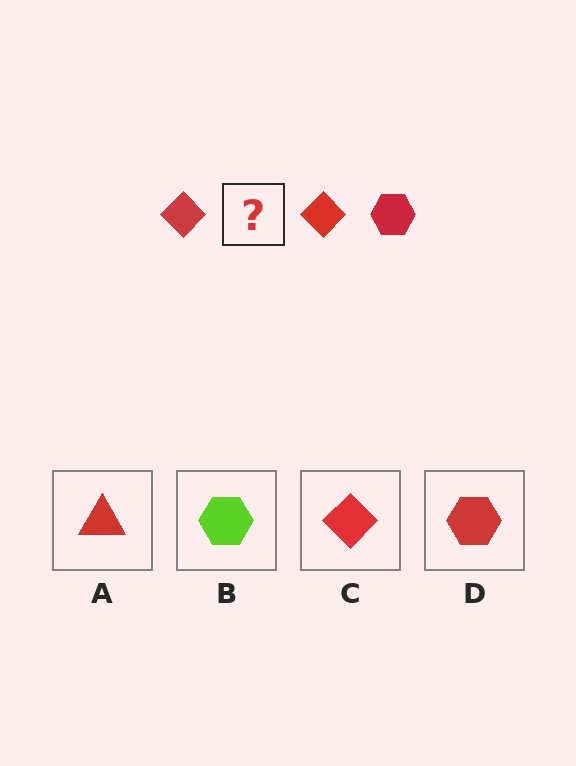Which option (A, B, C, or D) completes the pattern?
D.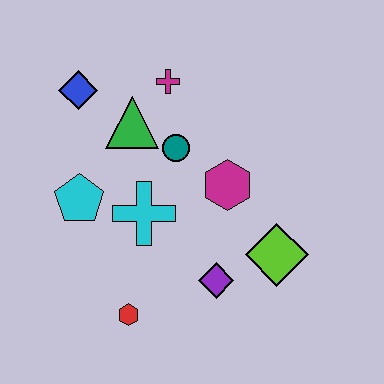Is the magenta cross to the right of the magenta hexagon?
No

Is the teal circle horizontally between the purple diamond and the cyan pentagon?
Yes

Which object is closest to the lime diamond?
The purple diamond is closest to the lime diamond.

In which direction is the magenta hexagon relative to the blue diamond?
The magenta hexagon is to the right of the blue diamond.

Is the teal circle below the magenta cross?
Yes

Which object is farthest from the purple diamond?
The blue diamond is farthest from the purple diamond.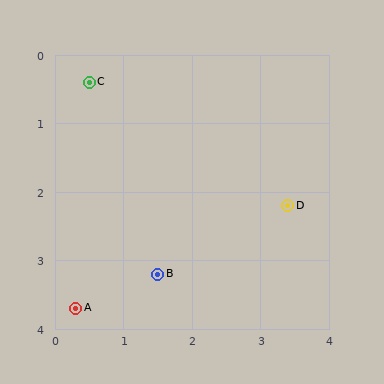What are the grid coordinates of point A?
Point A is at approximately (0.3, 3.7).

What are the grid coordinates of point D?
Point D is at approximately (3.4, 2.2).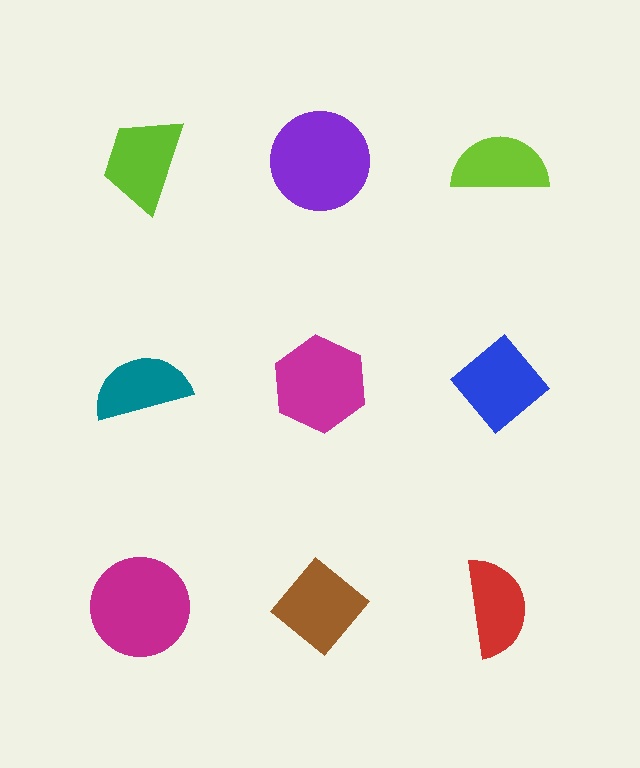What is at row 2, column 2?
A magenta hexagon.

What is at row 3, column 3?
A red semicircle.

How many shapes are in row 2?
3 shapes.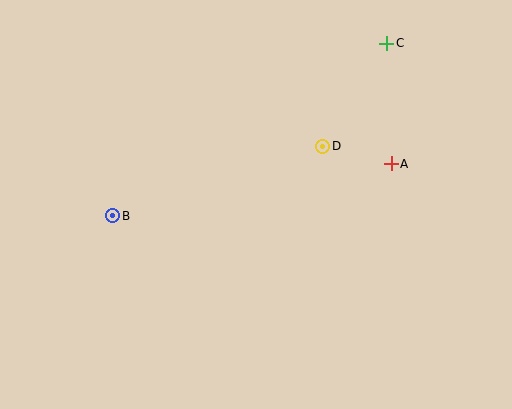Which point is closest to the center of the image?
Point D at (323, 146) is closest to the center.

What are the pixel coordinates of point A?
Point A is at (391, 164).